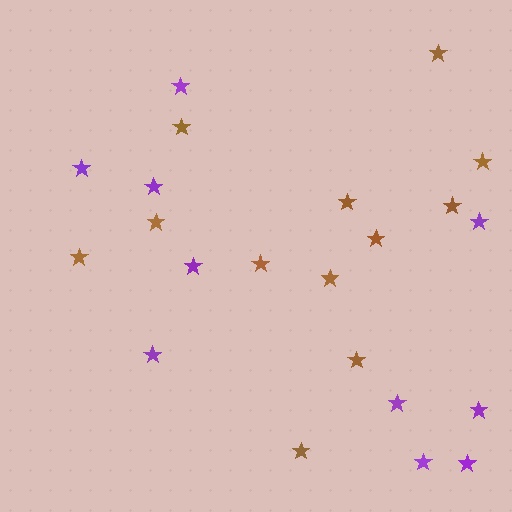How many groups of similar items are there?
There are 2 groups: one group of brown stars (12) and one group of purple stars (10).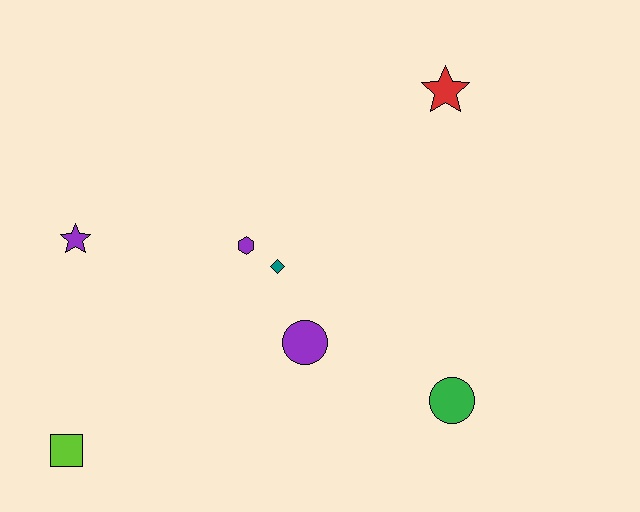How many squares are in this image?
There is 1 square.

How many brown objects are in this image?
There are no brown objects.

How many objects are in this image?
There are 7 objects.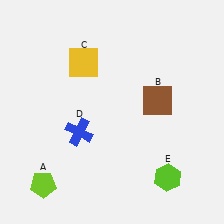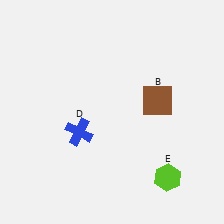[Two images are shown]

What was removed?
The lime pentagon (A), the yellow square (C) were removed in Image 2.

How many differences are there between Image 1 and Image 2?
There are 2 differences between the two images.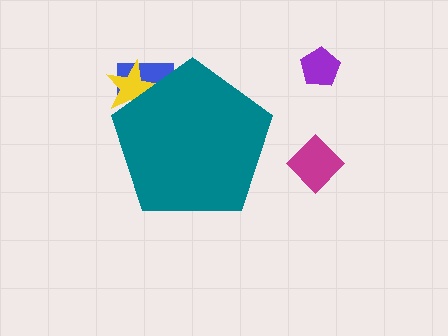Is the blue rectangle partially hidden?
Yes, the blue rectangle is partially hidden behind the teal pentagon.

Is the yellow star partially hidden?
Yes, the yellow star is partially hidden behind the teal pentagon.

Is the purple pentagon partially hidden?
No, the purple pentagon is fully visible.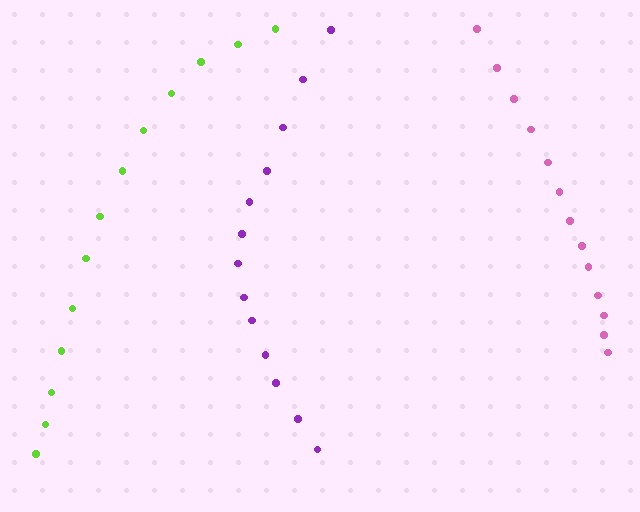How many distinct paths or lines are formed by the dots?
There are 3 distinct paths.